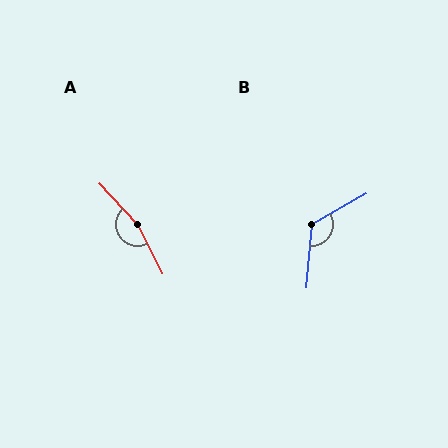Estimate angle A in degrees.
Approximately 163 degrees.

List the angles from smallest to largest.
B (124°), A (163°).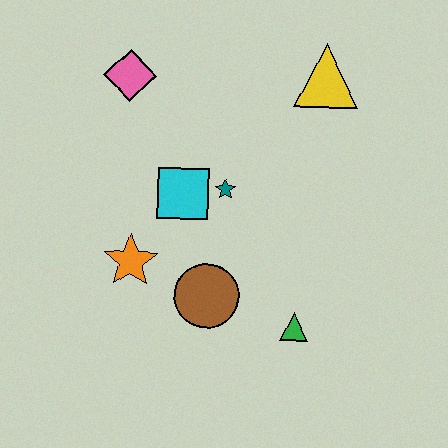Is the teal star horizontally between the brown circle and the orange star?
No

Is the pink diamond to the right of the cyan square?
No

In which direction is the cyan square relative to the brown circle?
The cyan square is above the brown circle.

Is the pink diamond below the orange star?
No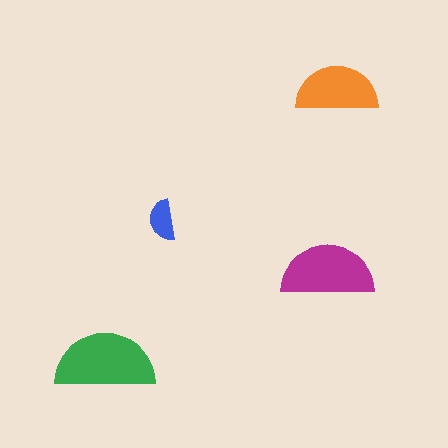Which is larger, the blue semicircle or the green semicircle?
The green one.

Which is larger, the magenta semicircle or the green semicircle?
The green one.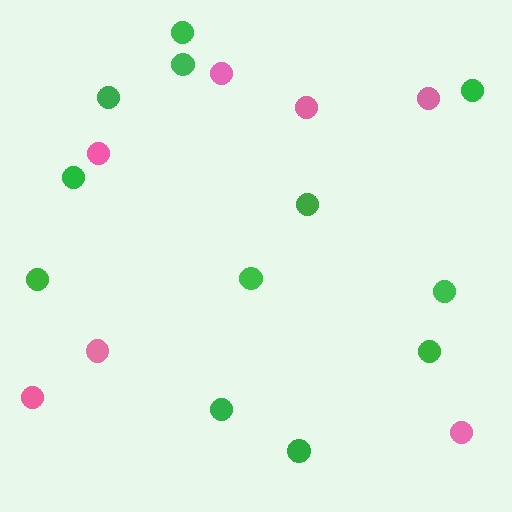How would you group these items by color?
There are 2 groups: one group of pink circles (7) and one group of green circles (12).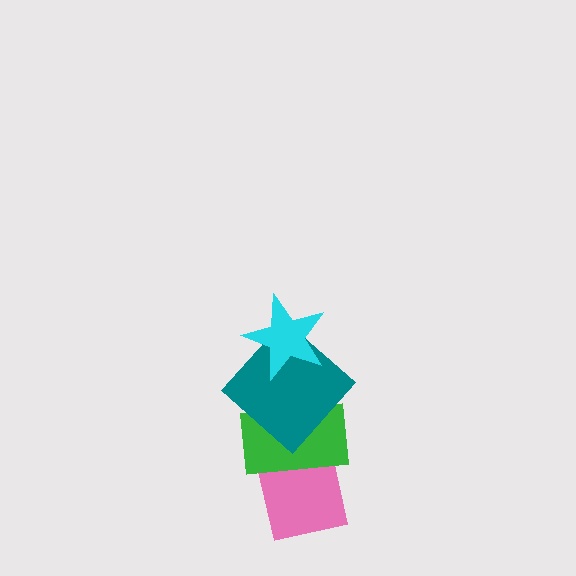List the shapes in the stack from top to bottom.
From top to bottom: the cyan star, the teal diamond, the green rectangle, the pink square.